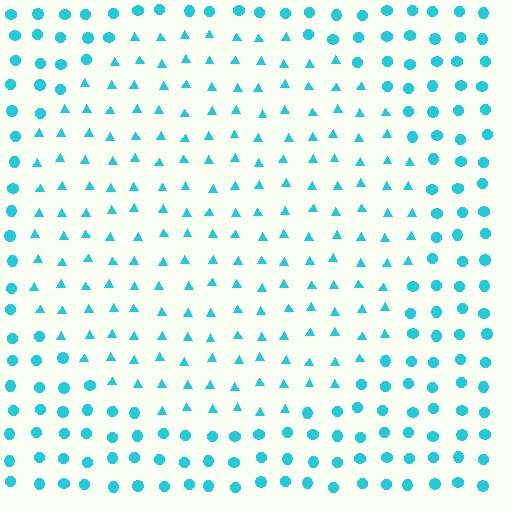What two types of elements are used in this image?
The image uses triangles inside the circle region and circles outside it.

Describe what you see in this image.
The image is filled with small cyan elements arranged in a uniform grid. A circle-shaped region contains triangles, while the surrounding area contains circles. The boundary is defined purely by the change in element shape.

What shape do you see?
I see a circle.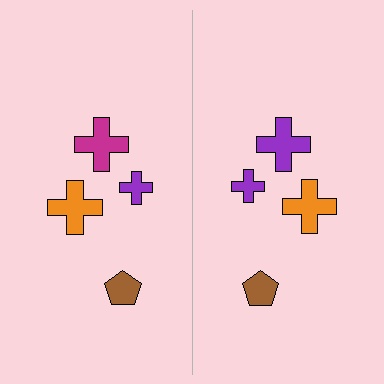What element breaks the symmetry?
The purple cross on the right side breaks the symmetry — its mirror counterpart is magenta.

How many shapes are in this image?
There are 8 shapes in this image.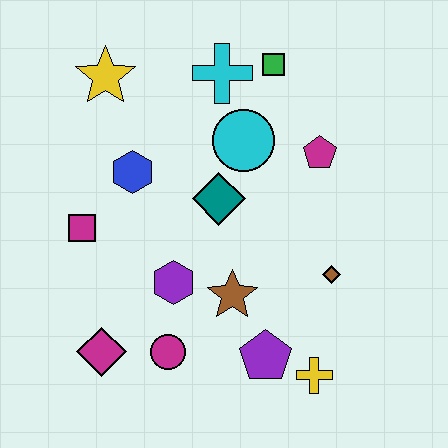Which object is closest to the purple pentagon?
The yellow cross is closest to the purple pentagon.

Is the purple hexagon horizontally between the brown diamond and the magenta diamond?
Yes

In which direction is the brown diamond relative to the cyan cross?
The brown diamond is below the cyan cross.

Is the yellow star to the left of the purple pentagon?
Yes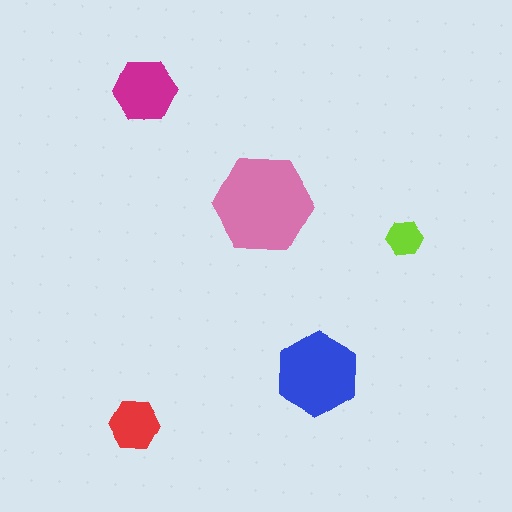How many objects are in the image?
There are 5 objects in the image.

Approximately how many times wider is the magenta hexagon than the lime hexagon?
About 1.5 times wider.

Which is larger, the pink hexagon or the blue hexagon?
The pink one.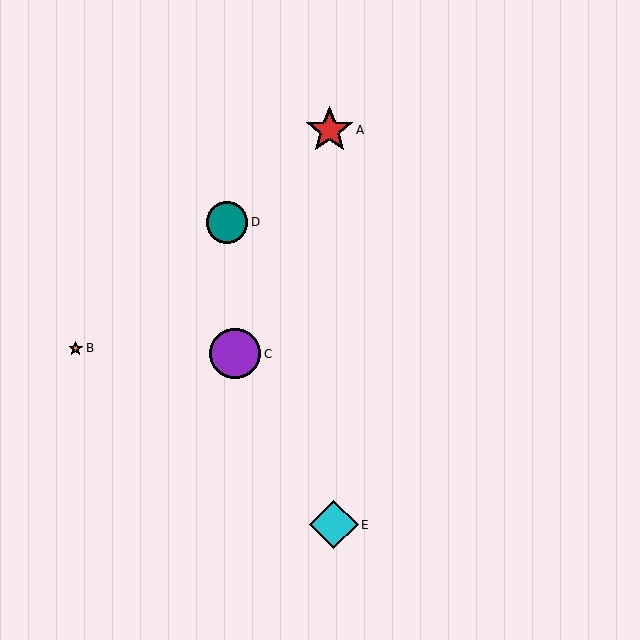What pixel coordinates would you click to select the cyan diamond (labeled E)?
Click at (334, 525) to select the cyan diamond E.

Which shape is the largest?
The purple circle (labeled C) is the largest.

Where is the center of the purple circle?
The center of the purple circle is at (235, 354).